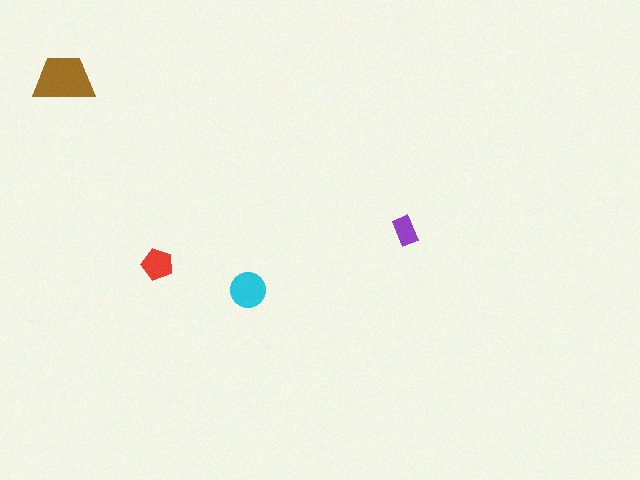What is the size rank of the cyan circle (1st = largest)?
2nd.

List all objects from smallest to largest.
The purple rectangle, the red pentagon, the cyan circle, the brown trapezoid.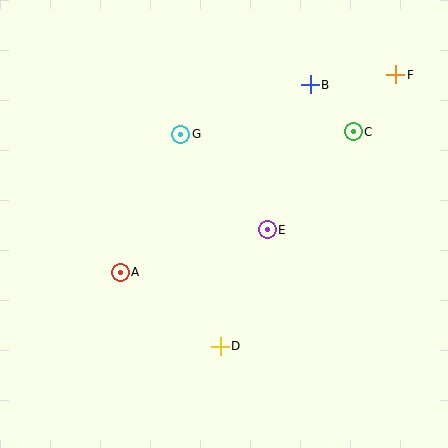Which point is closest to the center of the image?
Point E at (267, 230) is closest to the center.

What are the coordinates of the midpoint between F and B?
The midpoint between F and B is at (353, 80).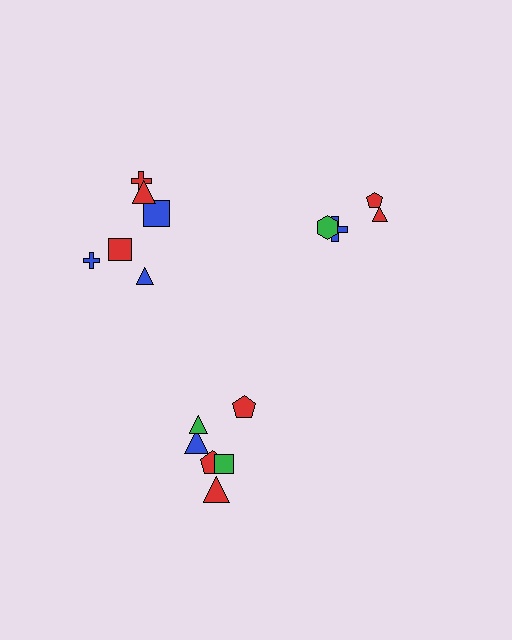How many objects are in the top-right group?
There are 4 objects.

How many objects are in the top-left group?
There are 6 objects.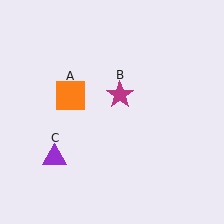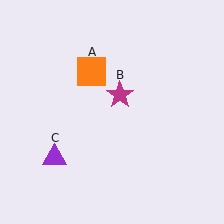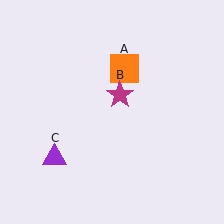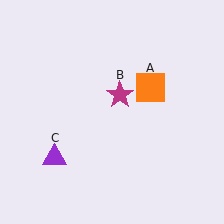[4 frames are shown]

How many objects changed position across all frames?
1 object changed position: orange square (object A).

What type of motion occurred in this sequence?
The orange square (object A) rotated clockwise around the center of the scene.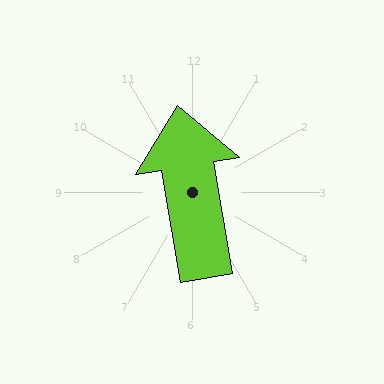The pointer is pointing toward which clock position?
Roughly 12 o'clock.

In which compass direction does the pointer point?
North.